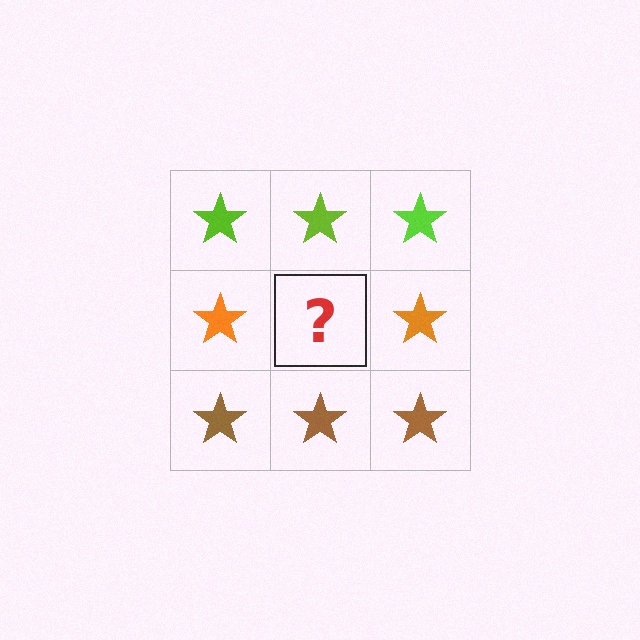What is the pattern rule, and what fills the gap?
The rule is that each row has a consistent color. The gap should be filled with an orange star.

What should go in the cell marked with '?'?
The missing cell should contain an orange star.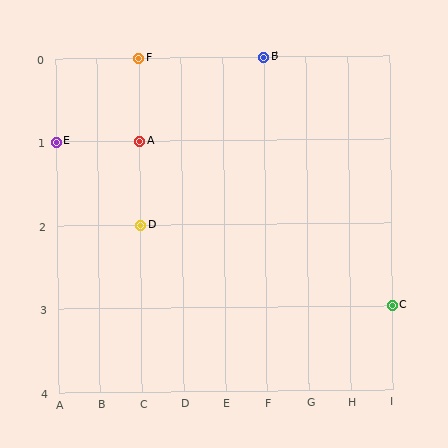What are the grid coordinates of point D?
Point D is at grid coordinates (C, 2).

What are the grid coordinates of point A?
Point A is at grid coordinates (C, 1).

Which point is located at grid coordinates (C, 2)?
Point D is at (C, 2).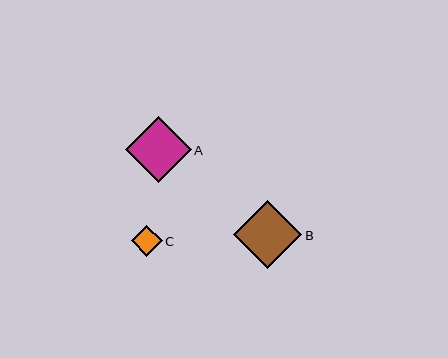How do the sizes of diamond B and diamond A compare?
Diamond B and diamond A are approximately the same size.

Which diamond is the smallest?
Diamond C is the smallest with a size of approximately 31 pixels.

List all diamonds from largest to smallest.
From largest to smallest: B, A, C.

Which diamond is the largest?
Diamond B is the largest with a size of approximately 68 pixels.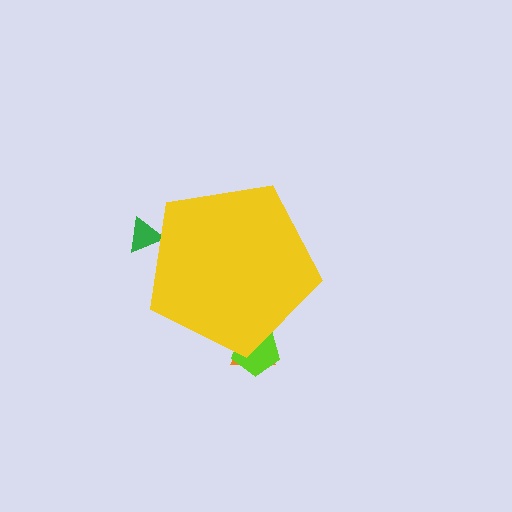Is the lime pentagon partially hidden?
Yes, the lime pentagon is partially hidden behind the yellow pentagon.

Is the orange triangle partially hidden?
Yes, the orange triangle is partially hidden behind the yellow pentagon.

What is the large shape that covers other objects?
A yellow pentagon.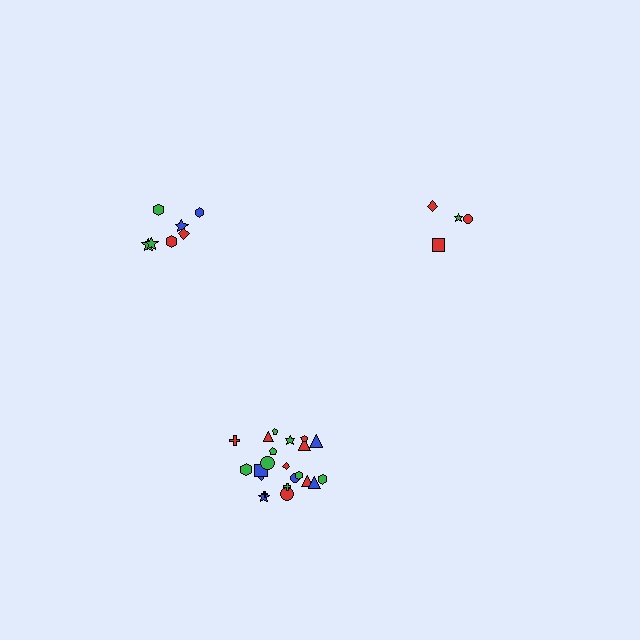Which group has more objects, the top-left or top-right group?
The top-left group.